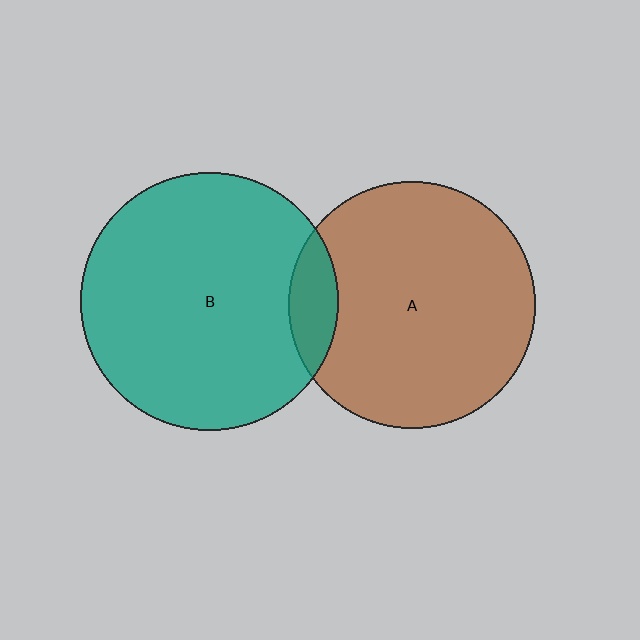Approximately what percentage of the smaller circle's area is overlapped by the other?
Approximately 10%.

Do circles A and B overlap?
Yes.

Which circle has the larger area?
Circle B (teal).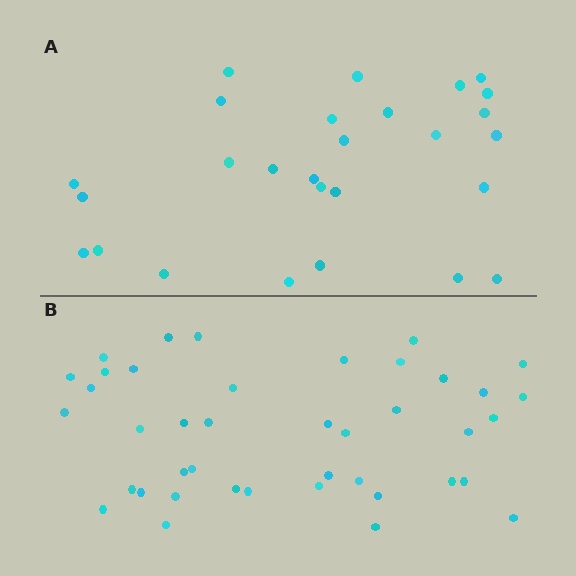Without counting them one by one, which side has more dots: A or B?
Region B (the bottom region) has more dots.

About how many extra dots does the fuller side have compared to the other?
Region B has approximately 15 more dots than region A.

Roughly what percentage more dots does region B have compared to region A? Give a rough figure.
About 50% more.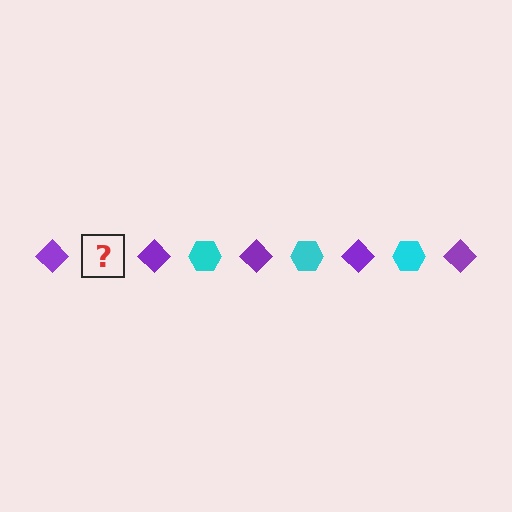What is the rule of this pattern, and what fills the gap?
The rule is that the pattern alternates between purple diamond and cyan hexagon. The gap should be filled with a cyan hexagon.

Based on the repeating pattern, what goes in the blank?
The blank should be a cyan hexagon.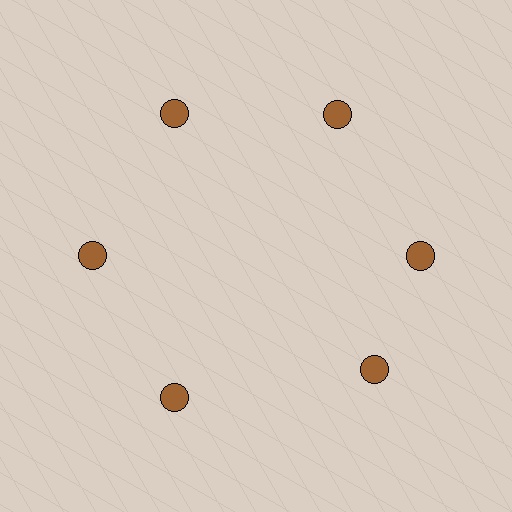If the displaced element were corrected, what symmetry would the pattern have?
It would have 6-fold rotational symmetry — the pattern would map onto itself every 60 degrees.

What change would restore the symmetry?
The symmetry would be restored by rotating it back into even spacing with its neighbors so that all 6 circles sit at equal angles and equal distance from the center.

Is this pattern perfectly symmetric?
No. The 6 brown circles are arranged in a ring, but one element near the 5 o'clock position is rotated out of alignment along the ring, breaking the 6-fold rotational symmetry.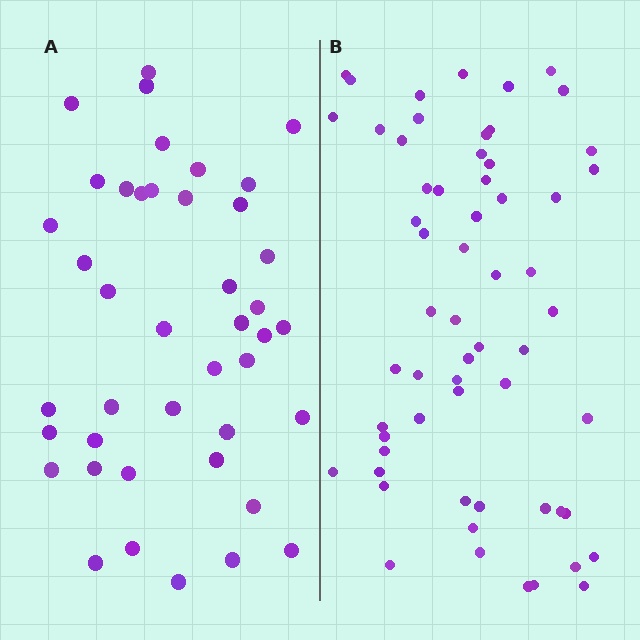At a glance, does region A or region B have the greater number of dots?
Region B (the right region) has more dots.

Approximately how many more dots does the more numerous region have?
Region B has approximately 20 more dots than region A.